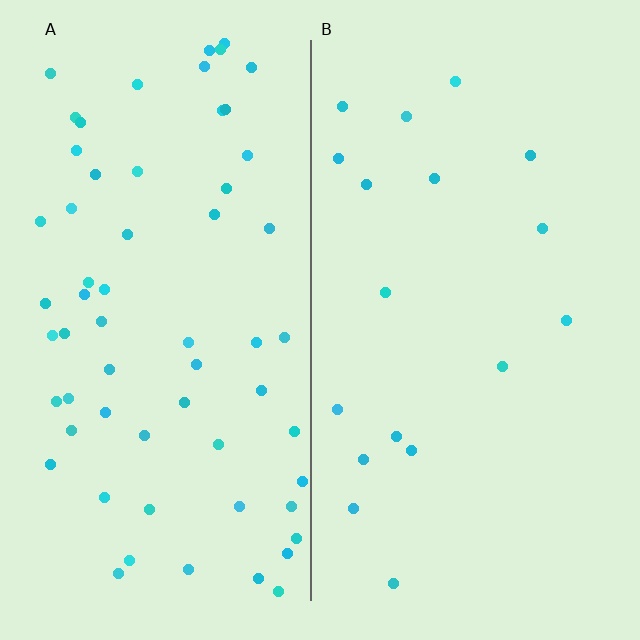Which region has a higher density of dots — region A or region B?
A (the left).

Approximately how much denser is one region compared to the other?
Approximately 3.5× — region A over region B.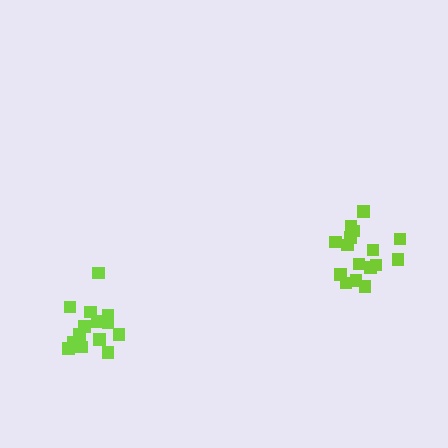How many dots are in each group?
Group 1: 16 dots, Group 2: 14 dots (30 total).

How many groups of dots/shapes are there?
There are 2 groups.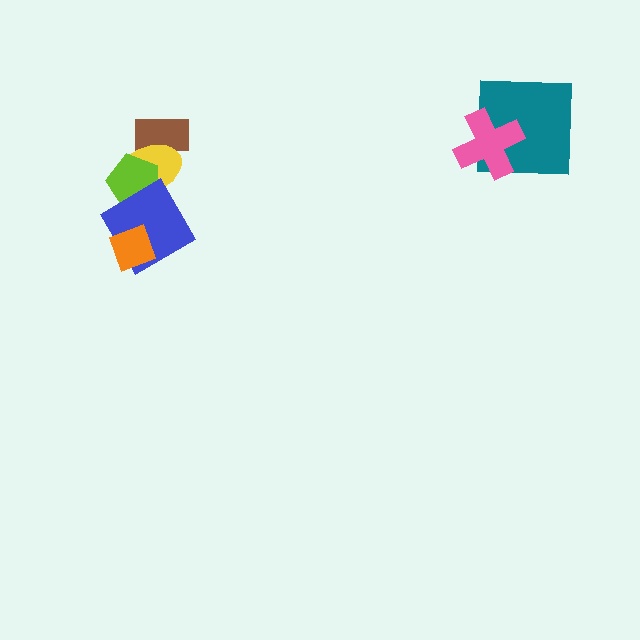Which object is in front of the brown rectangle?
The yellow ellipse is in front of the brown rectangle.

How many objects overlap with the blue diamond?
3 objects overlap with the blue diamond.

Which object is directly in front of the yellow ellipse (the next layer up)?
The lime pentagon is directly in front of the yellow ellipse.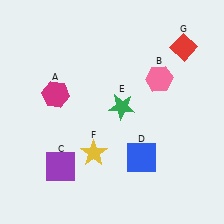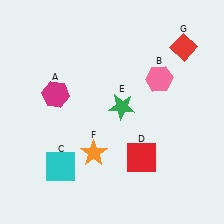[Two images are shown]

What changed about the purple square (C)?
In Image 1, C is purple. In Image 2, it changed to cyan.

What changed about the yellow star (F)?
In Image 1, F is yellow. In Image 2, it changed to orange.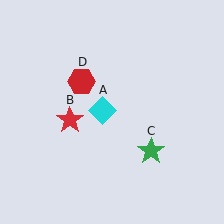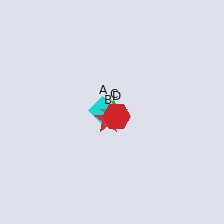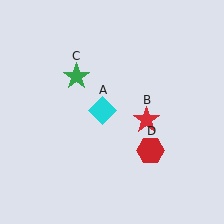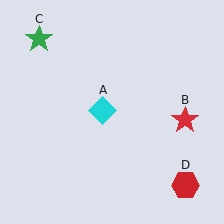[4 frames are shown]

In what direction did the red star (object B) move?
The red star (object B) moved right.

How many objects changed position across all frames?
3 objects changed position: red star (object B), green star (object C), red hexagon (object D).